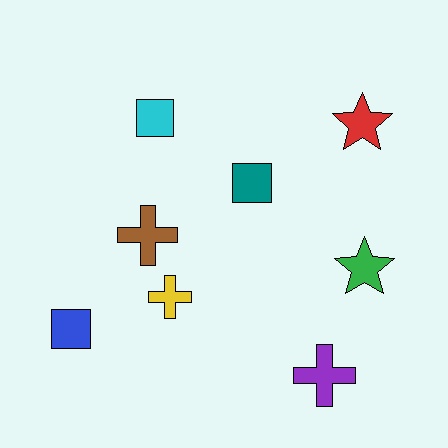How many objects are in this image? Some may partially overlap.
There are 8 objects.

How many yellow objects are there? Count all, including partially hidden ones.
There is 1 yellow object.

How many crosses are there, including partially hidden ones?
There are 3 crosses.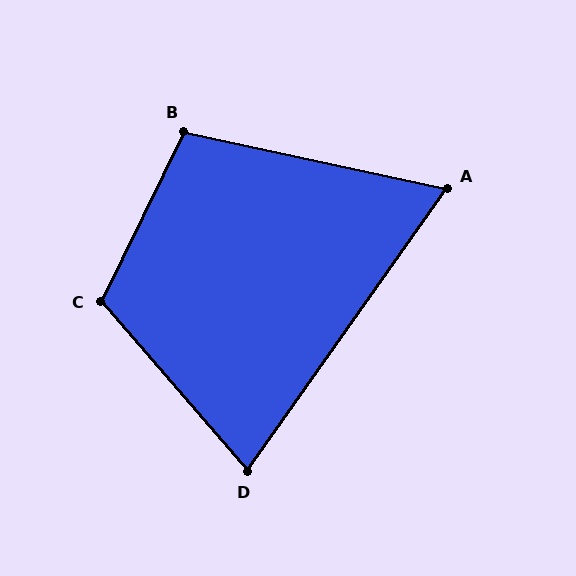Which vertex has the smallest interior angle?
A, at approximately 67 degrees.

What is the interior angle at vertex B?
Approximately 104 degrees (obtuse).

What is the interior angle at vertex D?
Approximately 76 degrees (acute).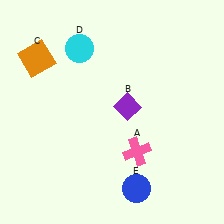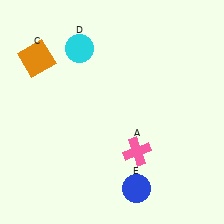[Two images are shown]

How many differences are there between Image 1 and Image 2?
There is 1 difference between the two images.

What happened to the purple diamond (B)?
The purple diamond (B) was removed in Image 2. It was in the top-right area of Image 1.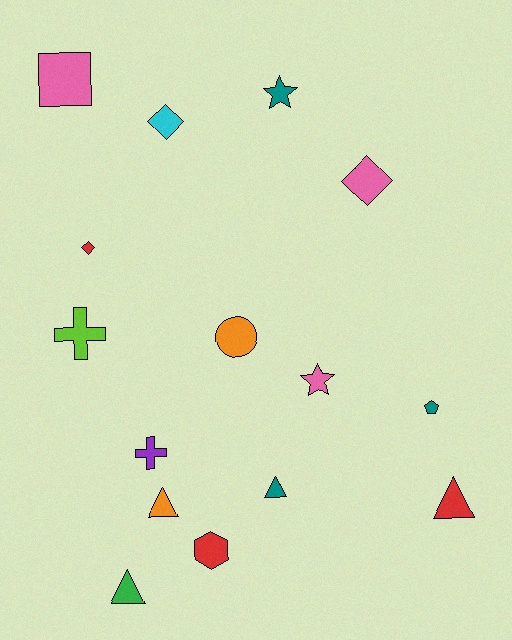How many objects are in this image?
There are 15 objects.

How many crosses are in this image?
There are 2 crosses.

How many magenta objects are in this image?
There are no magenta objects.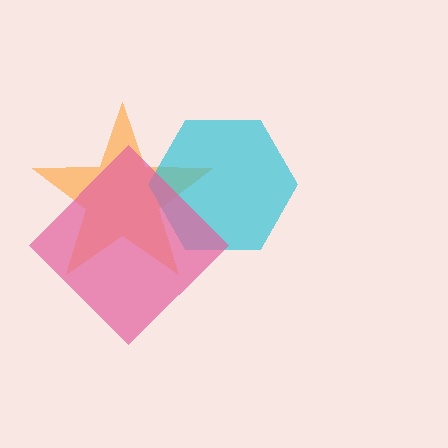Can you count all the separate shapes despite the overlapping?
Yes, there are 3 separate shapes.